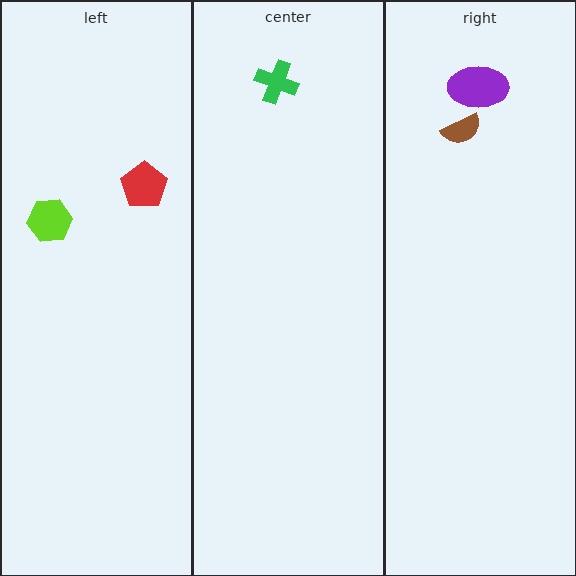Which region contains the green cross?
The center region.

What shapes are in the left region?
The red pentagon, the lime hexagon.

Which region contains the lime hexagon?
The left region.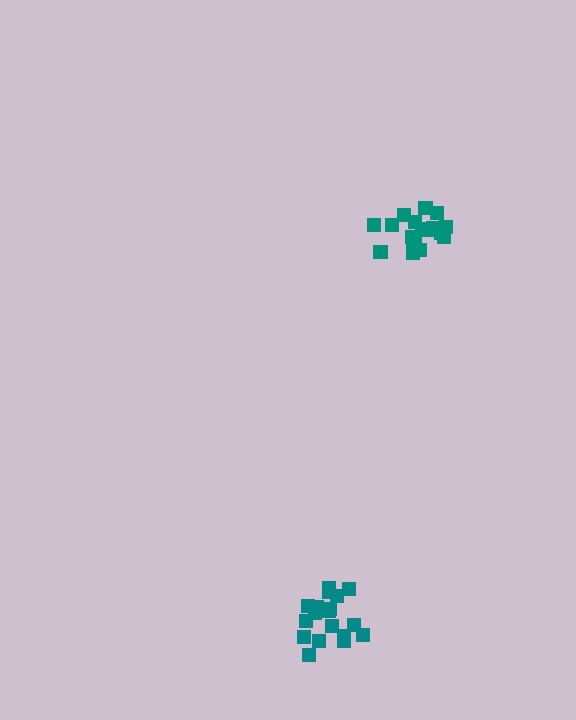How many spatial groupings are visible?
There are 2 spatial groupings.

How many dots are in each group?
Group 1: 19 dots, Group 2: 19 dots (38 total).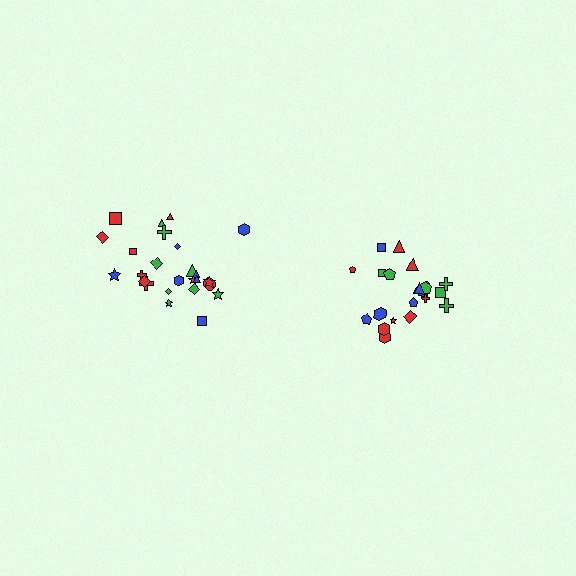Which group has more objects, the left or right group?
The left group.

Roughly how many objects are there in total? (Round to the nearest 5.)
Roughly 45 objects in total.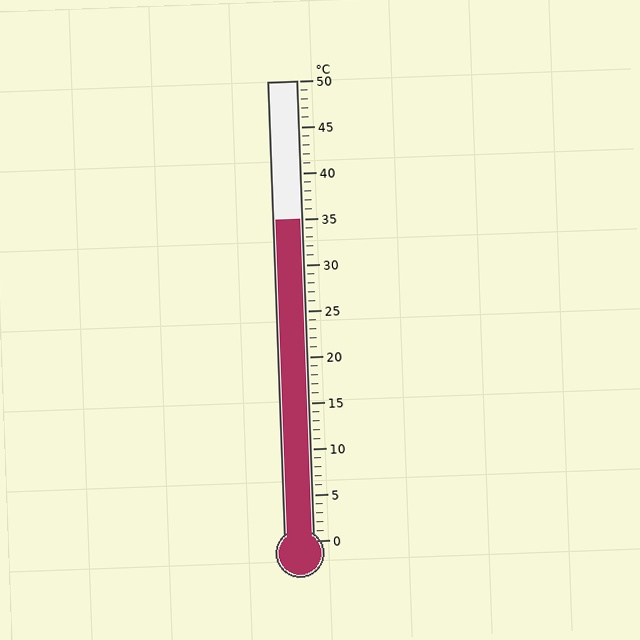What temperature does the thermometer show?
The thermometer shows approximately 35°C.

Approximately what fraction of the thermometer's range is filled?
The thermometer is filled to approximately 70% of its range.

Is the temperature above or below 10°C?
The temperature is above 10°C.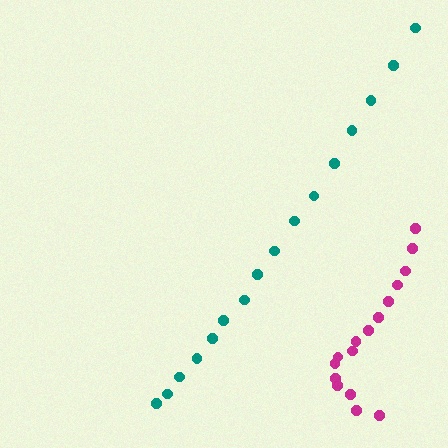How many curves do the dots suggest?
There are 2 distinct paths.